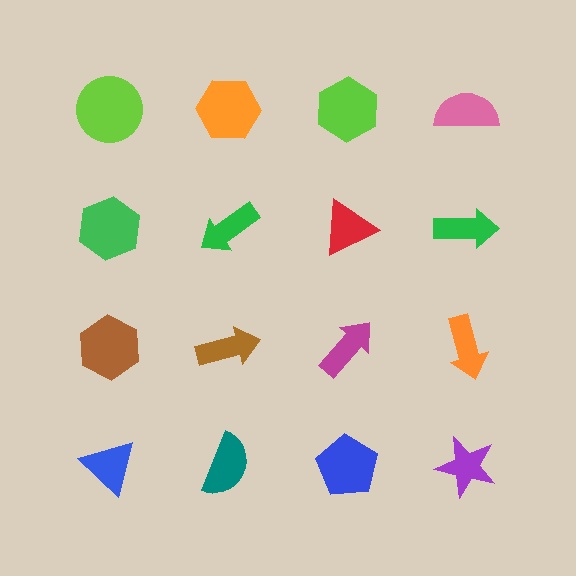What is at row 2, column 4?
A green arrow.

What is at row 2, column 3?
A red triangle.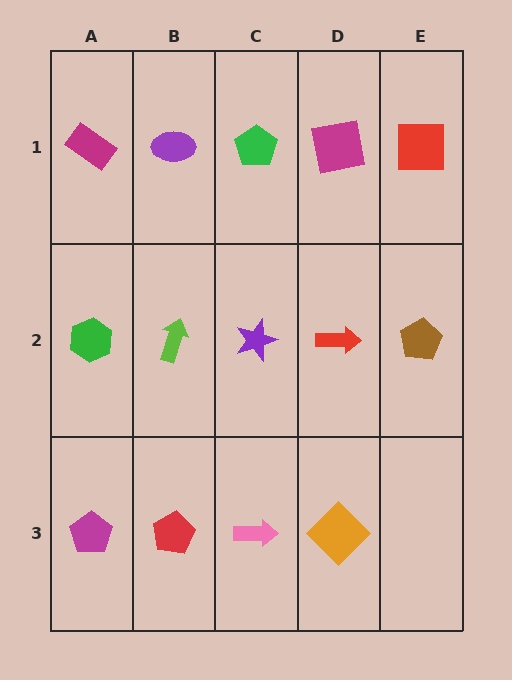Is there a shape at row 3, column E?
No, that cell is empty.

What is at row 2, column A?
A green hexagon.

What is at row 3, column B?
A red pentagon.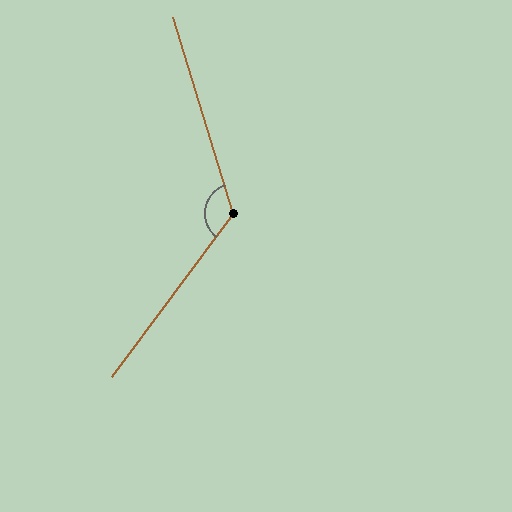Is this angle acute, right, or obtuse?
It is obtuse.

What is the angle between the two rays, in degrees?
Approximately 126 degrees.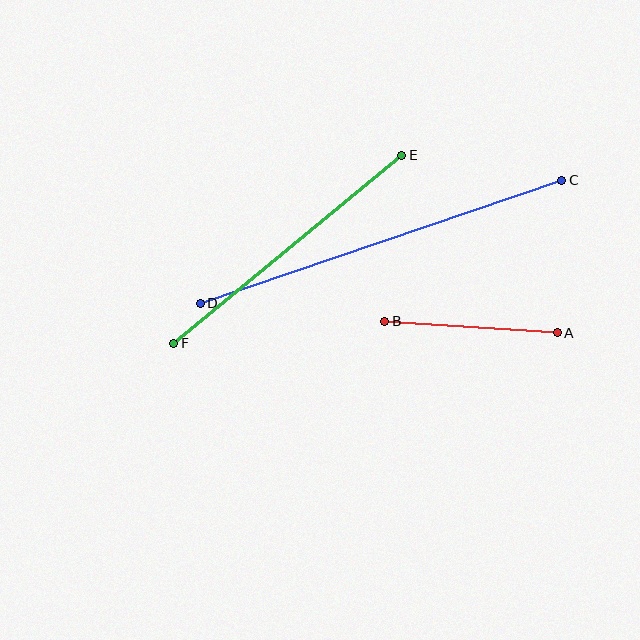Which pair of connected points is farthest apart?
Points C and D are farthest apart.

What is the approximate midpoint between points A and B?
The midpoint is at approximately (471, 327) pixels.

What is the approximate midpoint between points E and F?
The midpoint is at approximately (288, 249) pixels.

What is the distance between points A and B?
The distance is approximately 173 pixels.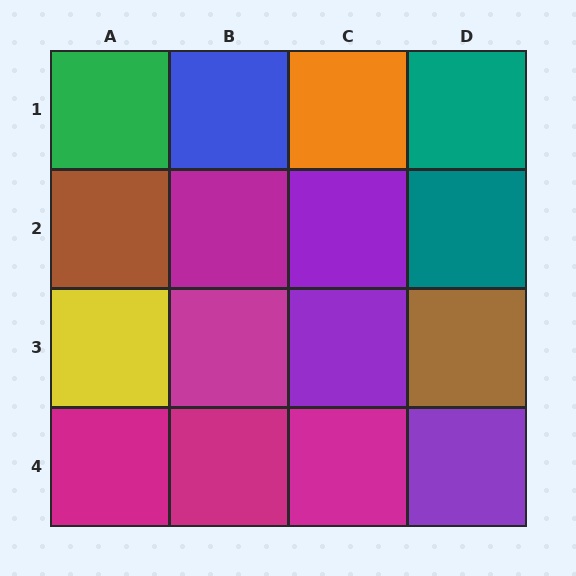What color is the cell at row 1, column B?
Blue.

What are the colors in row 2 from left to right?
Brown, magenta, purple, teal.